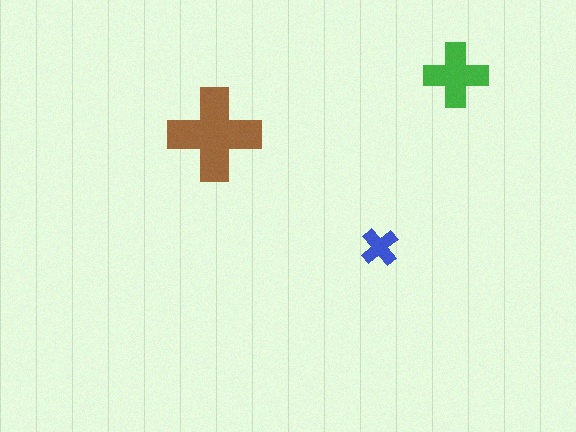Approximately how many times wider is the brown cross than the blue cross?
About 2.5 times wider.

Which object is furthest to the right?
The green cross is rightmost.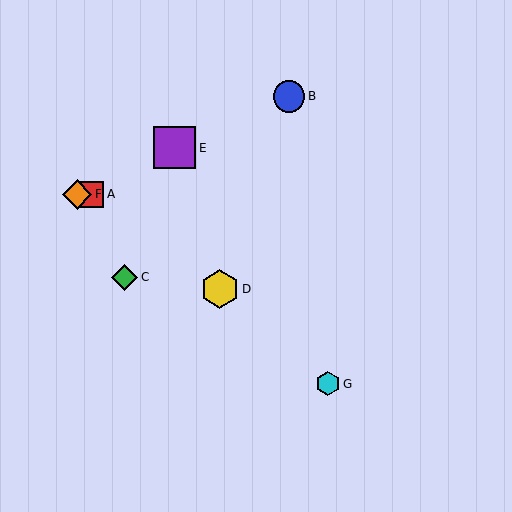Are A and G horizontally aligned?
No, A is at y≈195 and G is at y≈384.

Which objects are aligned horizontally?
Objects A, F are aligned horizontally.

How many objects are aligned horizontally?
2 objects (A, F) are aligned horizontally.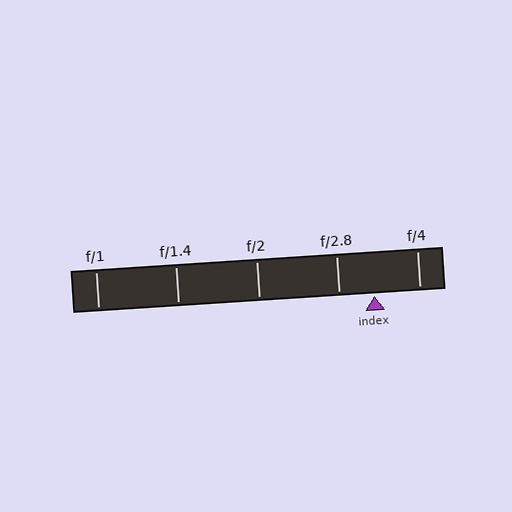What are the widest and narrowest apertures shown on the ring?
The widest aperture shown is f/1 and the narrowest is f/4.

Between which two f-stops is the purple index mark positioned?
The index mark is between f/2.8 and f/4.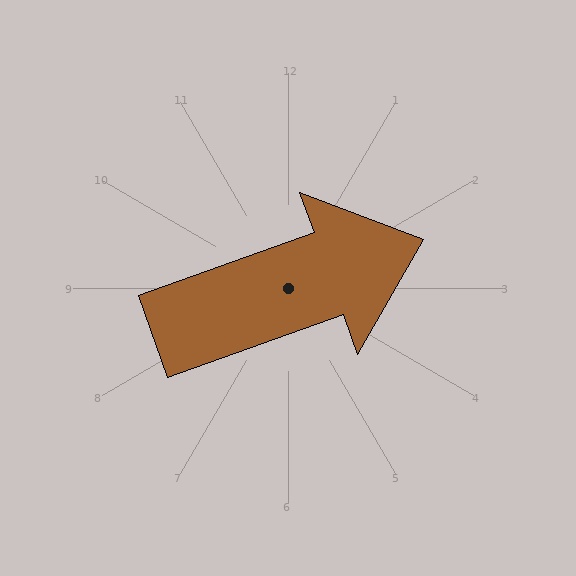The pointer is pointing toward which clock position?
Roughly 2 o'clock.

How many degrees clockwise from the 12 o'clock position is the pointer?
Approximately 70 degrees.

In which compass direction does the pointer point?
East.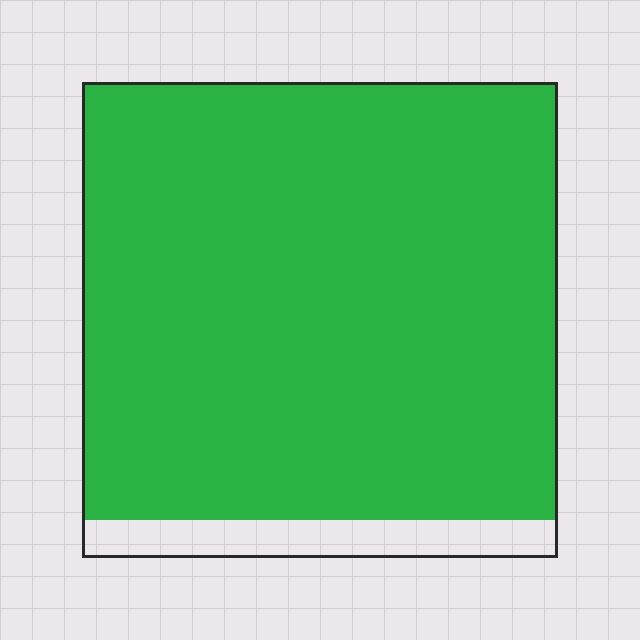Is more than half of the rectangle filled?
Yes.